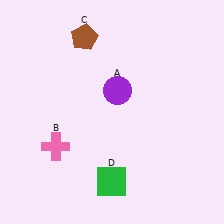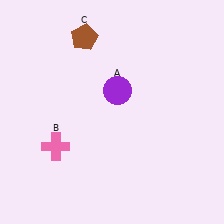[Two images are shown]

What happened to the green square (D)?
The green square (D) was removed in Image 2. It was in the bottom-left area of Image 1.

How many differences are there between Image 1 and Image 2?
There is 1 difference between the two images.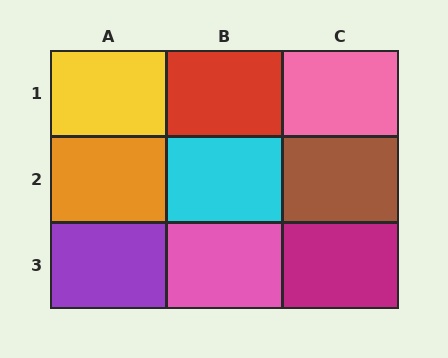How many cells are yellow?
1 cell is yellow.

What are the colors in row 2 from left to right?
Orange, cyan, brown.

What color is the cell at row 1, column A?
Yellow.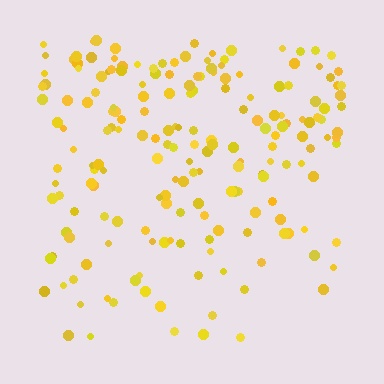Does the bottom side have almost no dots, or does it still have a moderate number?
Still a moderate number, just noticeably fewer than the top.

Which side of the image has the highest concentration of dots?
The top.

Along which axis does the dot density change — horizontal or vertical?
Vertical.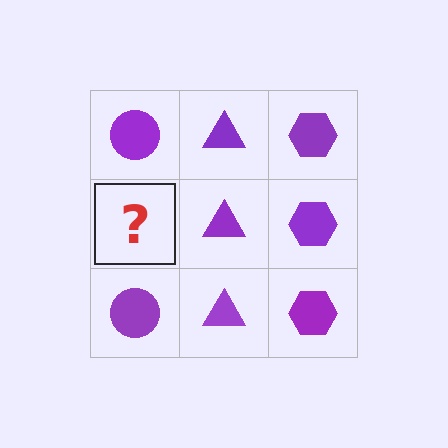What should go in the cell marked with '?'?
The missing cell should contain a purple circle.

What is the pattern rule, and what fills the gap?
The rule is that each column has a consistent shape. The gap should be filled with a purple circle.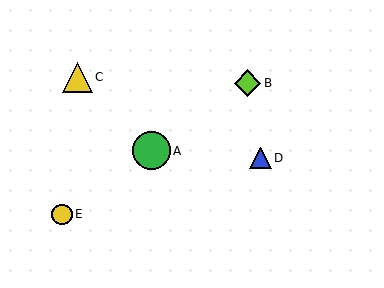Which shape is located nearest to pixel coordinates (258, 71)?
The lime diamond (labeled B) at (248, 83) is nearest to that location.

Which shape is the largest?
The green circle (labeled A) is the largest.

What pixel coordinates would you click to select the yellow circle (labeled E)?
Click at (62, 214) to select the yellow circle E.